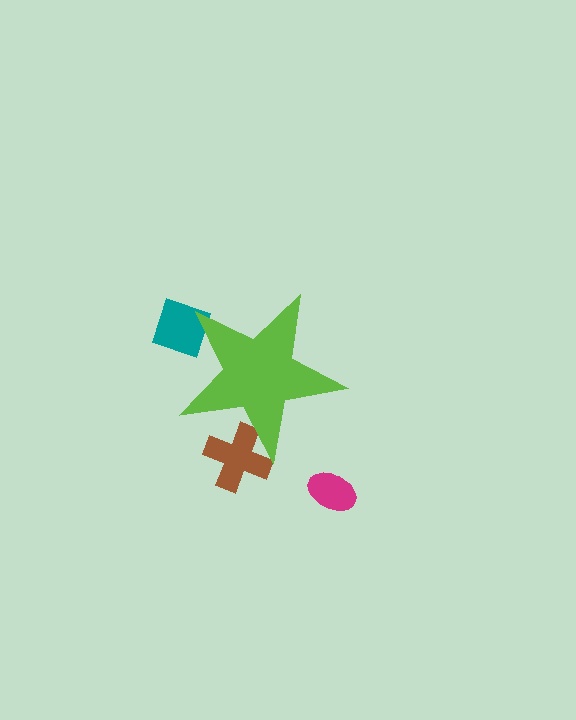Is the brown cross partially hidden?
Yes, the brown cross is partially hidden behind the lime star.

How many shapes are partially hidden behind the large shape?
2 shapes are partially hidden.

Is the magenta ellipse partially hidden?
No, the magenta ellipse is fully visible.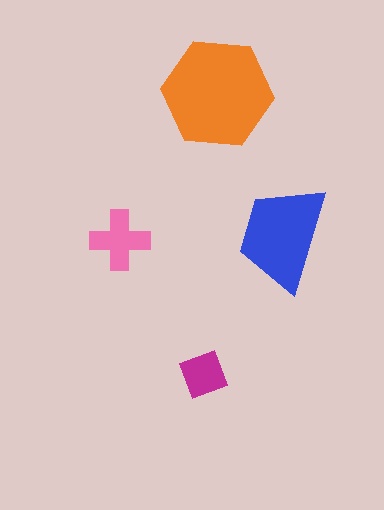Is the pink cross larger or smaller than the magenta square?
Larger.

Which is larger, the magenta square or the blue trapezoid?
The blue trapezoid.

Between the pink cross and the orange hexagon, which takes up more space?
The orange hexagon.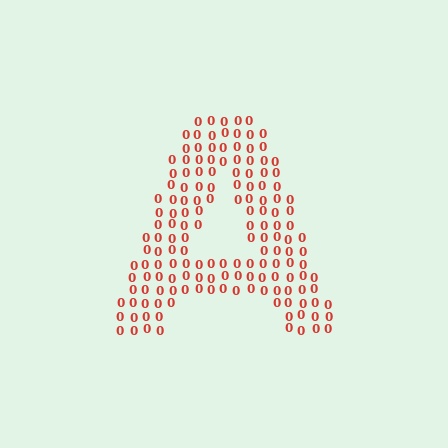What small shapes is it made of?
It is made of small digit 0's.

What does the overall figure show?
The overall figure shows the letter A.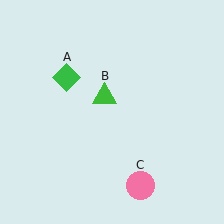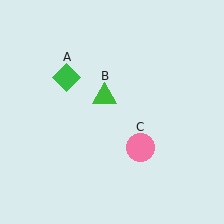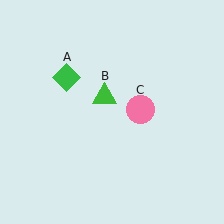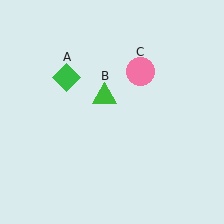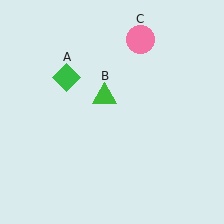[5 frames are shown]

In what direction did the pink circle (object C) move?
The pink circle (object C) moved up.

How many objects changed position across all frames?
1 object changed position: pink circle (object C).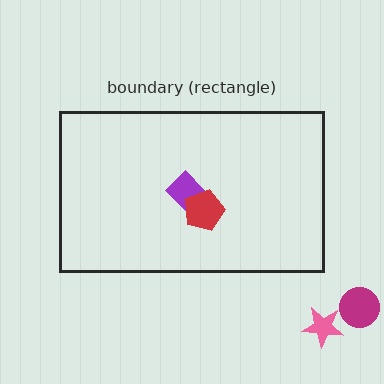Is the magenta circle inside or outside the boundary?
Outside.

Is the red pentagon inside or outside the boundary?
Inside.